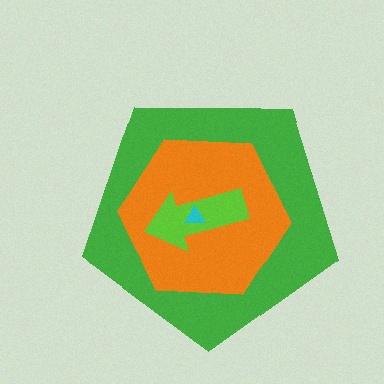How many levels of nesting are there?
4.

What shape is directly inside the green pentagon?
The orange hexagon.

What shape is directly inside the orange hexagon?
The lime arrow.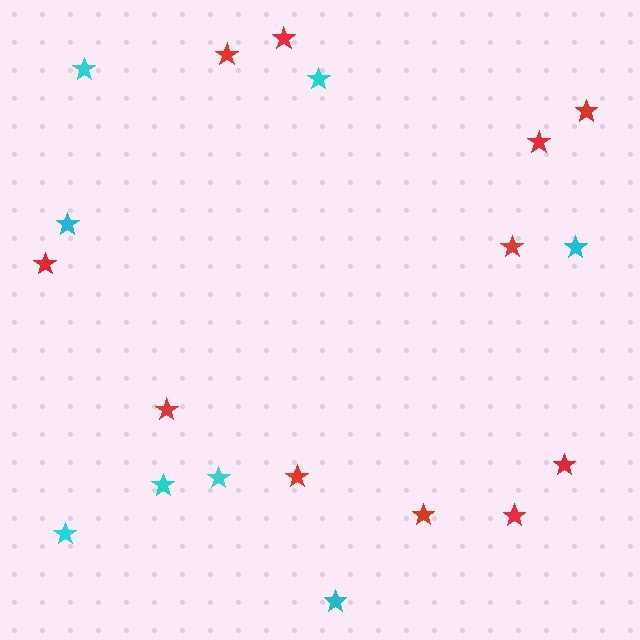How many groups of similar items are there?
There are 2 groups: one group of red stars (11) and one group of cyan stars (8).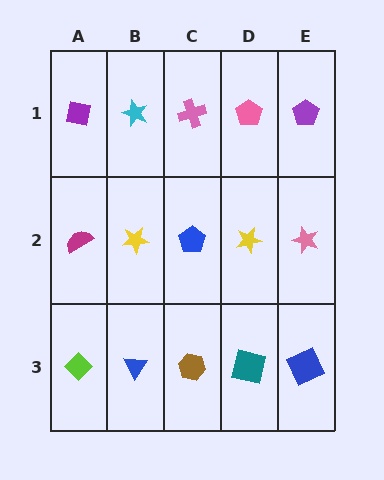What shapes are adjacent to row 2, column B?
A cyan star (row 1, column B), a blue triangle (row 3, column B), a magenta semicircle (row 2, column A), a blue pentagon (row 2, column C).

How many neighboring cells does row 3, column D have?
3.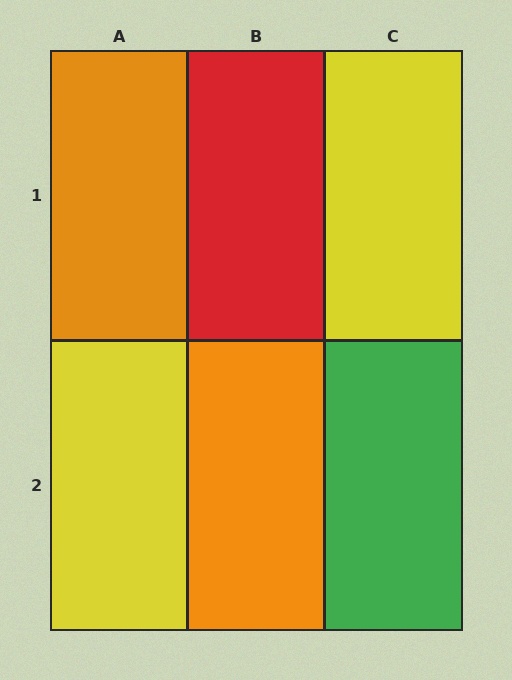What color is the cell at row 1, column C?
Yellow.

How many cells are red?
1 cell is red.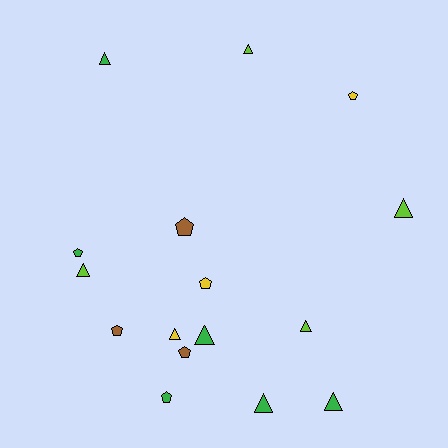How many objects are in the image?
There are 16 objects.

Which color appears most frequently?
Green, with 6 objects.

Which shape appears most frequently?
Triangle, with 9 objects.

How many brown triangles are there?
There are no brown triangles.